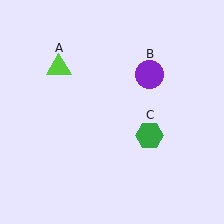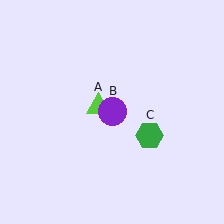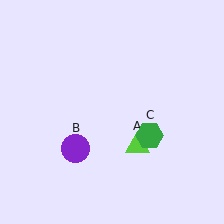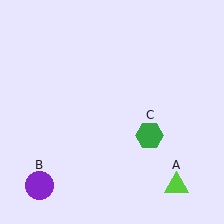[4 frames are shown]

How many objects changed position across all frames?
2 objects changed position: lime triangle (object A), purple circle (object B).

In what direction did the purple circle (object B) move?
The purple circle (object B) moved down and to the left.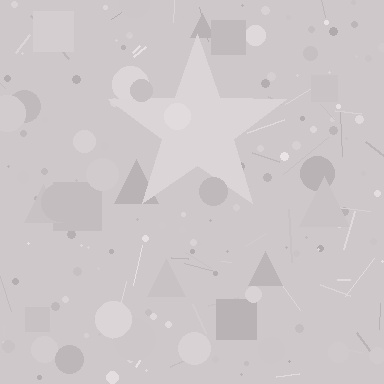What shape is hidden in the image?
A star is hidden in the image.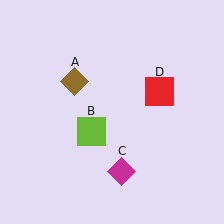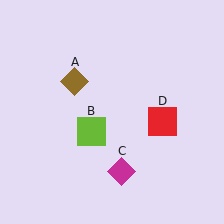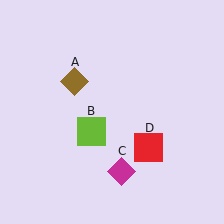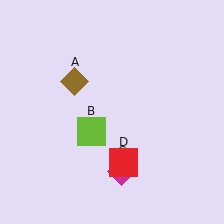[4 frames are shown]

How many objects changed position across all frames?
1 object changed position: red square (object D).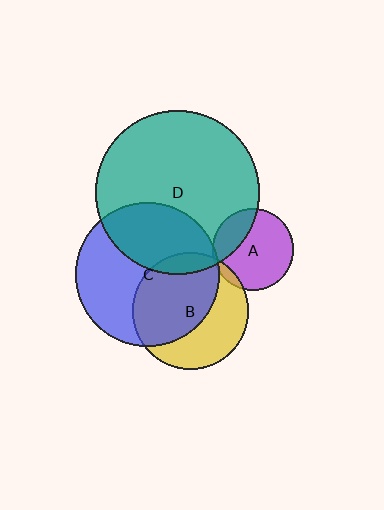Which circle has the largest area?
Circle D (teal).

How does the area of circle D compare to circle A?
Approximately 4.0 times.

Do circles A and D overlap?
Yes.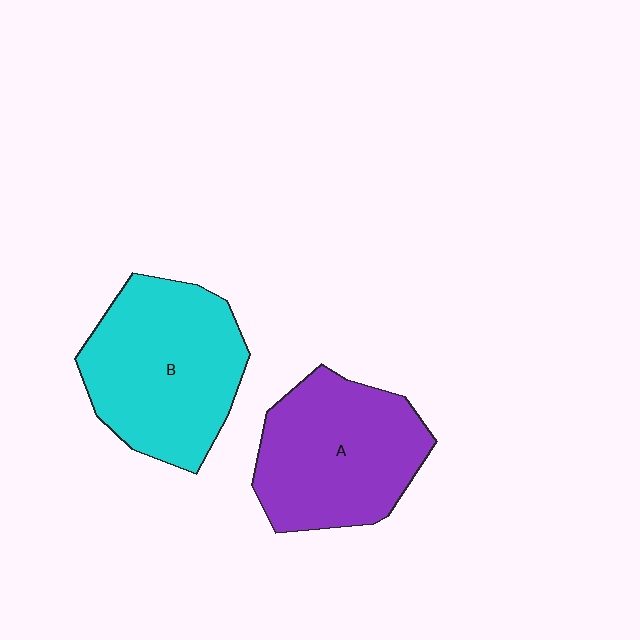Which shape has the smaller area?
Shape A (purple).